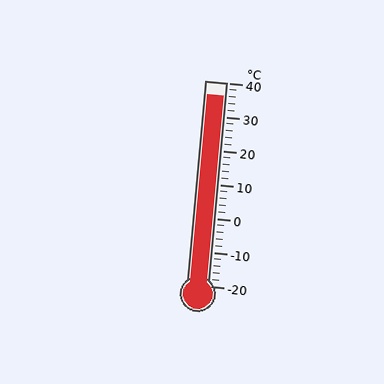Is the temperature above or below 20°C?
The temperature is above 20°C.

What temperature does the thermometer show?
The thermometer shows approximately 36°C.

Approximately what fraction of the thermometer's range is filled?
The thermometer is filled to approximately 95% of its range.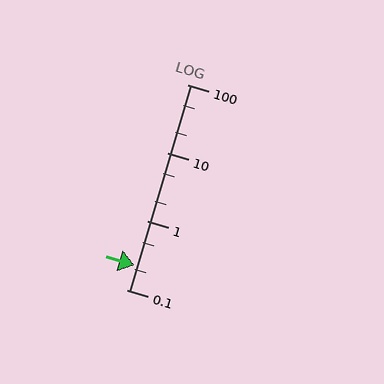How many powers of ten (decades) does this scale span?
The scale spans 3 decades, from 0.1 to 100.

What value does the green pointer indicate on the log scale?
The pointer indicates approximately 0.23.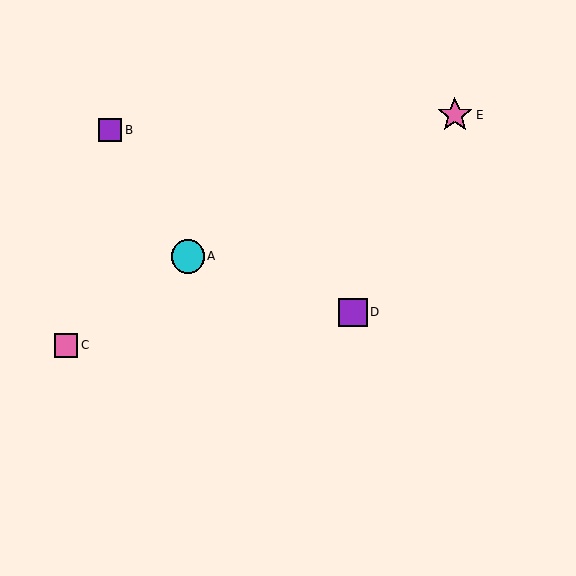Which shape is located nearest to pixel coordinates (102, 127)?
The purple square (labeled B) at (110, 130) is nearest to that location.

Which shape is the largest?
The pink star (labeled E) is the largest.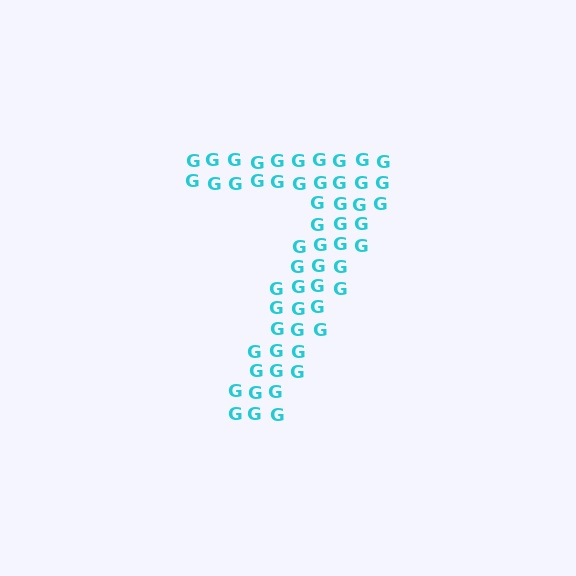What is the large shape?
The large shape is the digit 7.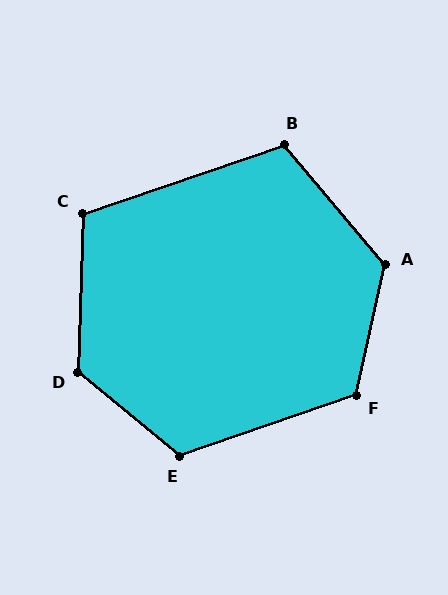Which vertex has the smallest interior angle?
C, at approximately 111 degrees.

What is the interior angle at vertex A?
Approximately 127 degrees (obtuse).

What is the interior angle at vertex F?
Approximately 121 degrees (obtuse).